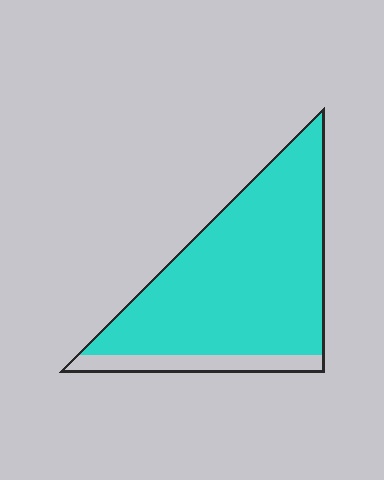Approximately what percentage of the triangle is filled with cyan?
Approximately 85%.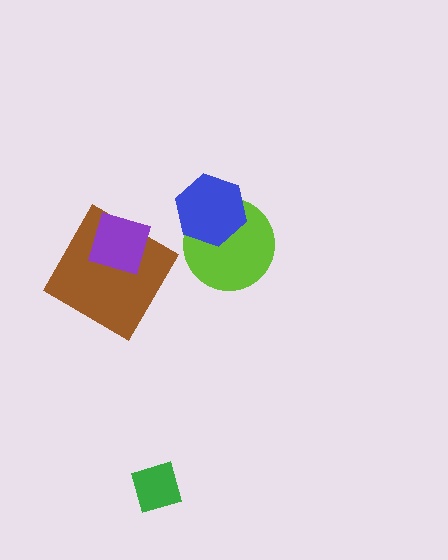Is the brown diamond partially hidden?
Yes, it is partially covered by another shape.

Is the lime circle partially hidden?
Yes, it is partially covered by another shape.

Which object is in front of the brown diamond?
The purple diamond is in front of the brown diamond.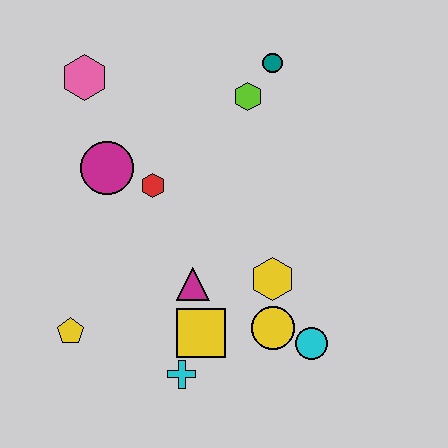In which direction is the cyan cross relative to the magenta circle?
The cyan cross is below the magenta circle.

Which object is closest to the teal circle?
The lime hexagon is closest to the teal circle.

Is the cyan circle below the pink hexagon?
Yes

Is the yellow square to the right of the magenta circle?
Yes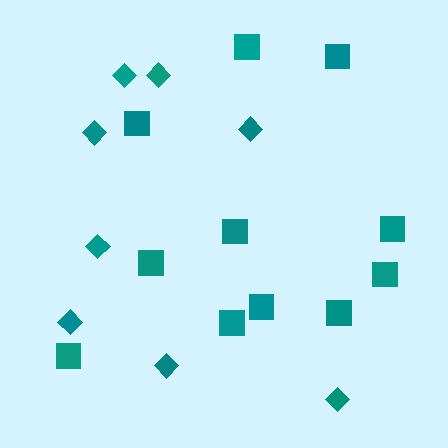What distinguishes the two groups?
There are 2 groups: one group of diamonds (8) and one group of squares (11).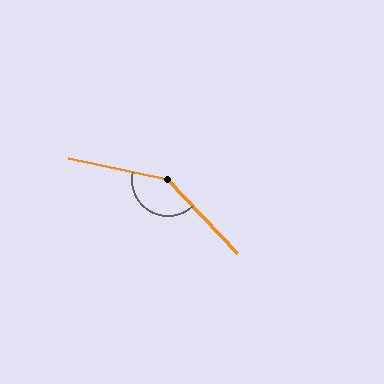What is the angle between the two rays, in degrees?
Approximately 145 degrees.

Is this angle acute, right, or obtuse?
It is obtuse.